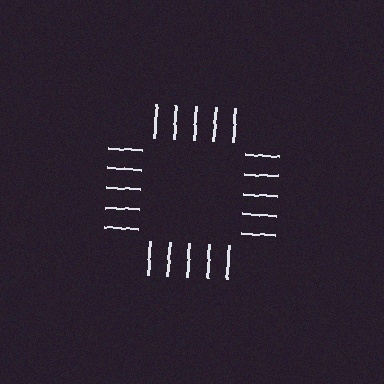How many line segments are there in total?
20 — 5 along each of the 4 edges.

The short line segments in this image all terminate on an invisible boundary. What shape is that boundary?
An illusory square — the line segments terminate on its edges but no continuous stroke is drawn.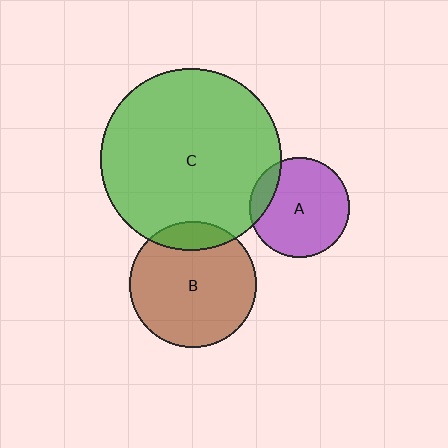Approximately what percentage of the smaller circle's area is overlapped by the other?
Approximately 15%.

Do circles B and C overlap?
Yes.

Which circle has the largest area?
Circle C (green).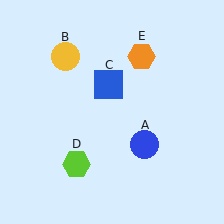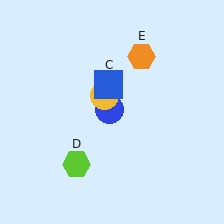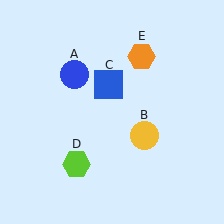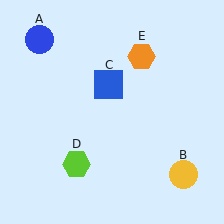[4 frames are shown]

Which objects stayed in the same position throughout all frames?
Blue square (object C) and lime hexagon (object D) and orange hexagon (object E) remained stationary.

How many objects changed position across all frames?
2 objects changed position: blue circle (object A), yellow circle (object B).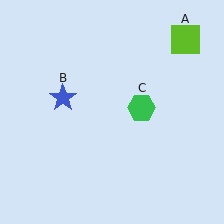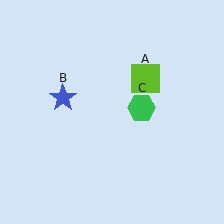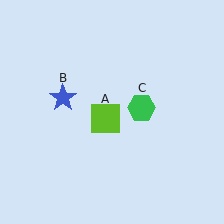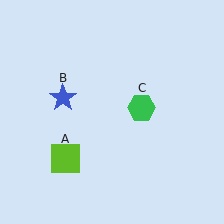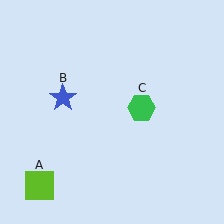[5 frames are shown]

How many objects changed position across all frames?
1 object changed position: lime square (object A).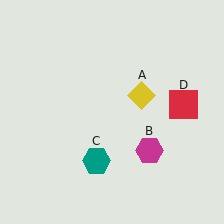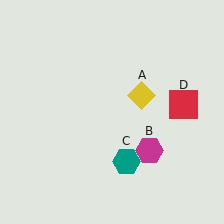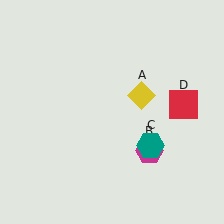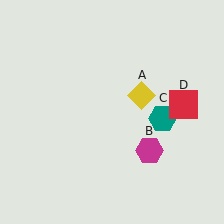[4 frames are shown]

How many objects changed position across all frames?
1 object changed position: teal hexagon (object C).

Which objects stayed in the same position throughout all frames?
Yellow diamond (object A) and magenta hexagon (object B) and red square (object D) remained stationary.